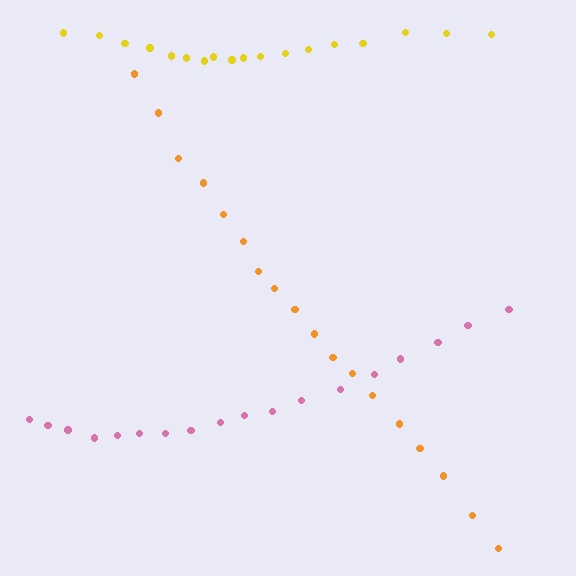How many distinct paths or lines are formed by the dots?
There are 3 distinct paths.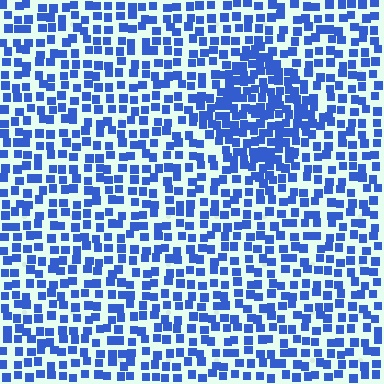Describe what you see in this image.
The image contains small blue elements arranged at two different densities. A diamond-shaped region is visible where the elements are more densely packed than the surrounding area.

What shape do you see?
I see a diamond.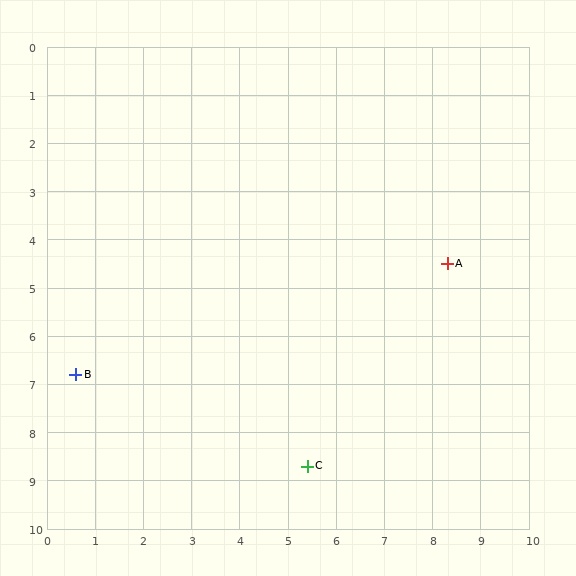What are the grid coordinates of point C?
Point C is at approximately (5.4, 8.7).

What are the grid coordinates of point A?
Point A is at approximately (8.3, 4.5).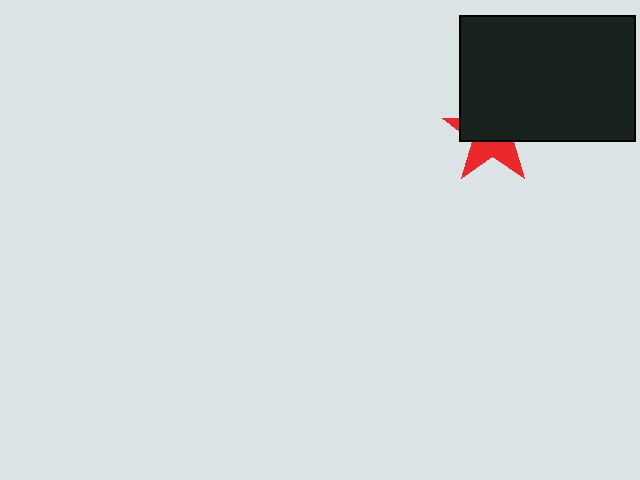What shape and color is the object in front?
The object in front is a black rectangle.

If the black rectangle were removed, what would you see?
You would see the complete red star.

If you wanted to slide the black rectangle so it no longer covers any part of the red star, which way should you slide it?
Slide it up — that is the most direct way to separate the two shapes.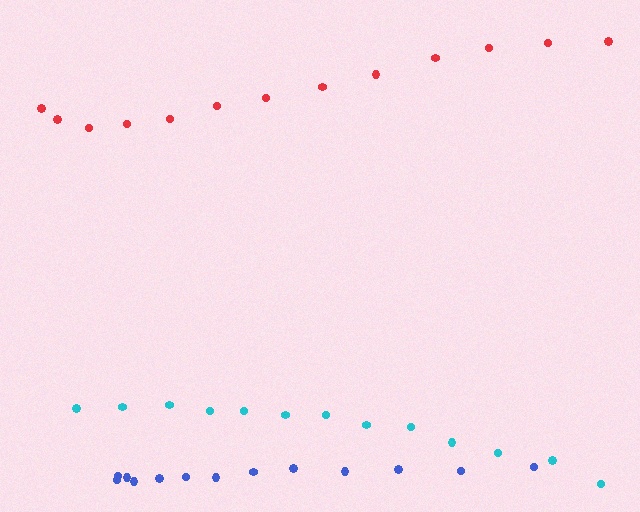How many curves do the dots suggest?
There are 3 distinct paths.